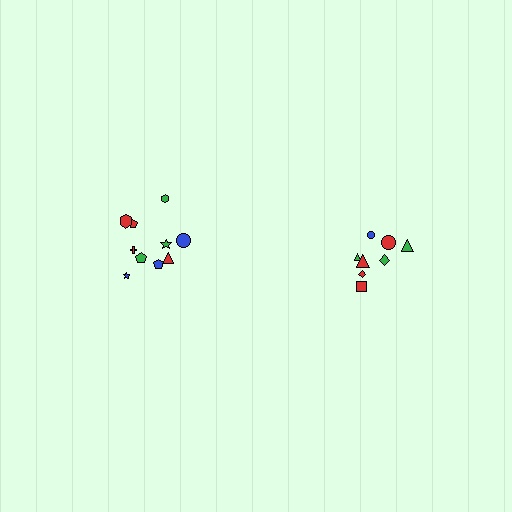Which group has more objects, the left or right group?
The left group.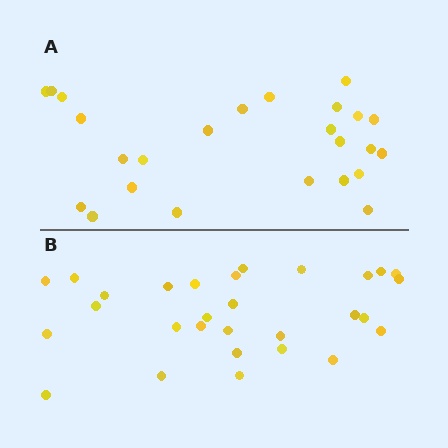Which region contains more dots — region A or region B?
Region B (the bottom region) has more dots.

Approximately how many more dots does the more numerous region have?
Region B has about 4 more dots than region A.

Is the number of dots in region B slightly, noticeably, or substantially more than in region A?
Region B has only slightly more — the two regions are fairly close. The ratio is roughly 1.2 to 1.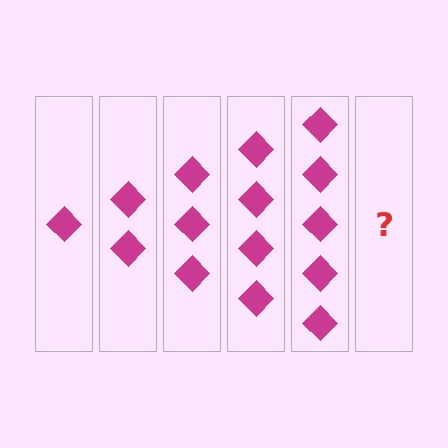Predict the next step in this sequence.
The next step is 6 diamonds.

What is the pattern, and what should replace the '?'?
The pattern is that each step adds one more diamond. The '?' should be 6 diamonds.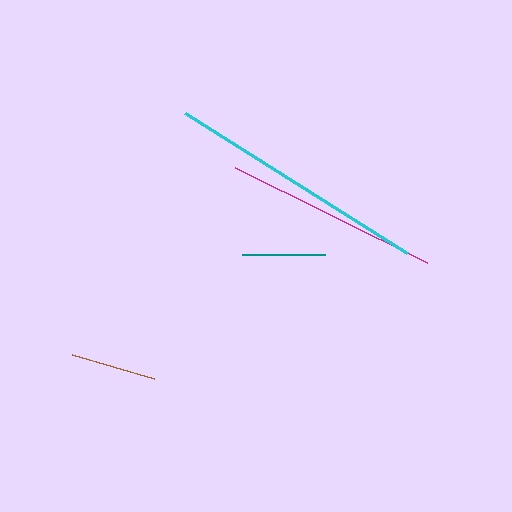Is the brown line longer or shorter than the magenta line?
The magenta line is longer than the brown line.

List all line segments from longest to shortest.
From longest to shortest: cyan, magenta, brown, teal.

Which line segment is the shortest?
The teal line is the shortest at approximately 83 pixels.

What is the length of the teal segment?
The teal segment is approximately 83 pixels long.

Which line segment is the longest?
The cyan line is the longest at approximately 263 pixels.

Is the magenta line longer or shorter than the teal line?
The magenta line is longer than the teal line.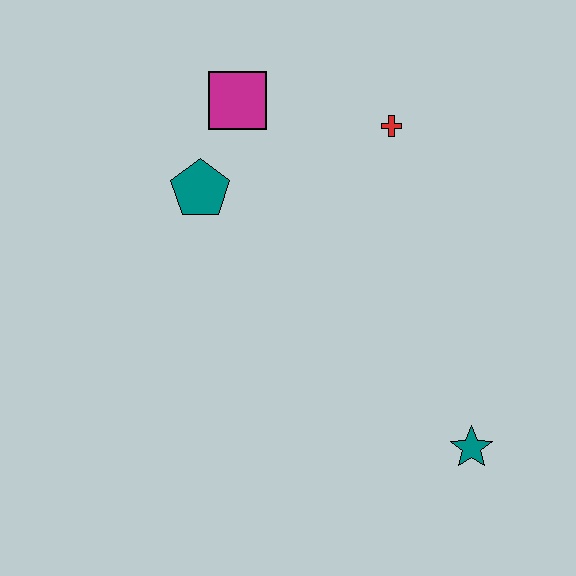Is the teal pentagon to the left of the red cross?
Yes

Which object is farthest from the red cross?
The teal star is farthest from the red cross.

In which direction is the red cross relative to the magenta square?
The red cross is to the right of the magenta square.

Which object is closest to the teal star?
The red cross is closest to the teal star.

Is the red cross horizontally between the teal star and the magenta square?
Yes